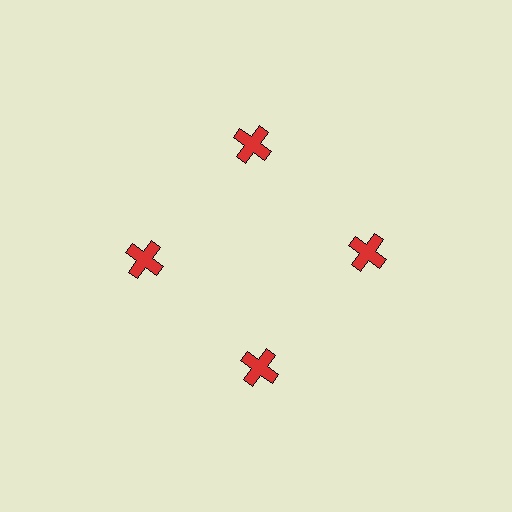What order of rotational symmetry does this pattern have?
This pattern has 4-fold rotational symmetry.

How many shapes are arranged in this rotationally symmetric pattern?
There are 4 shapes, arranged in 4 groups of 1.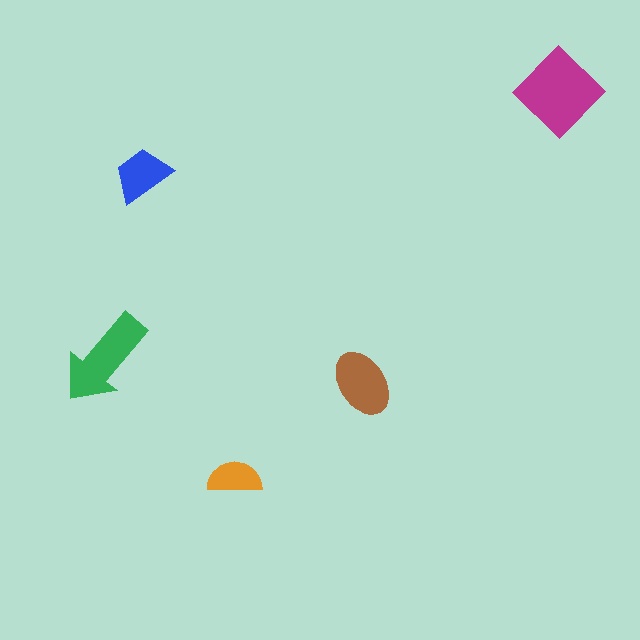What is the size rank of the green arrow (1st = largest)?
2nd.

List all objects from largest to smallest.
The magenta diamond, the green arrow, the brown ellipse, the blue trapezoid, the orange semicircle.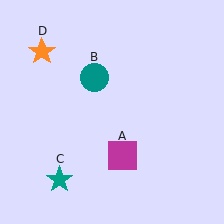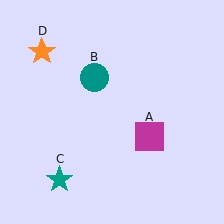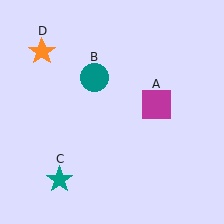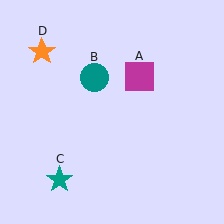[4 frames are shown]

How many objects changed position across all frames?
1 object changed position: magenta square (object A).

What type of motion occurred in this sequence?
The magenta square (object A) rotated counterclockwise around the center of the scene.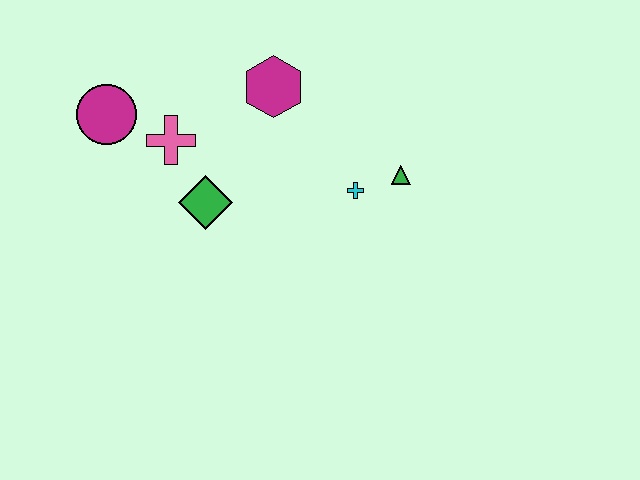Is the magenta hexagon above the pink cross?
Yes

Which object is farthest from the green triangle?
The magenta circle is farthest from the green triangle.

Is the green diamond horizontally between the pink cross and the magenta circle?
No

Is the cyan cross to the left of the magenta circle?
No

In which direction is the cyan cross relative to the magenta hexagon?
The cyan cross is below the magenta hexagon.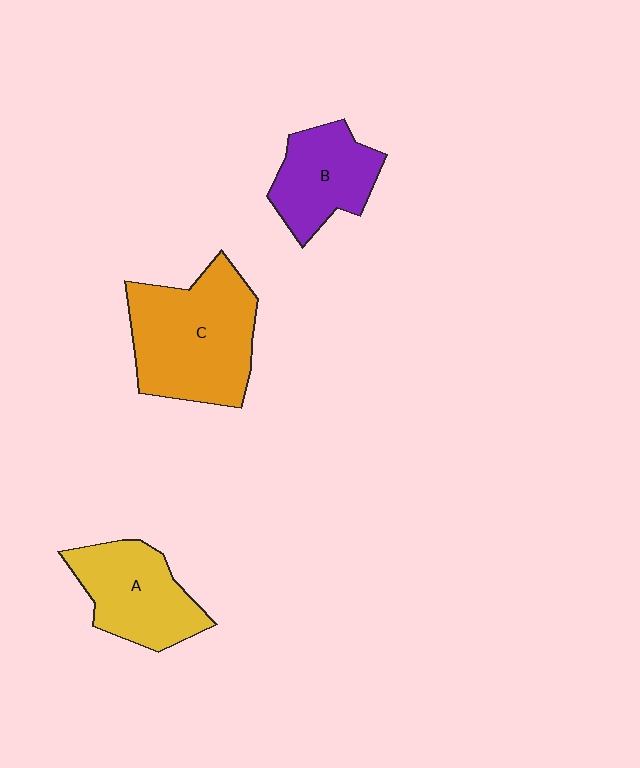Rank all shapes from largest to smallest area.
From largest to smallest: C (orange), A (yellow), B (purple).